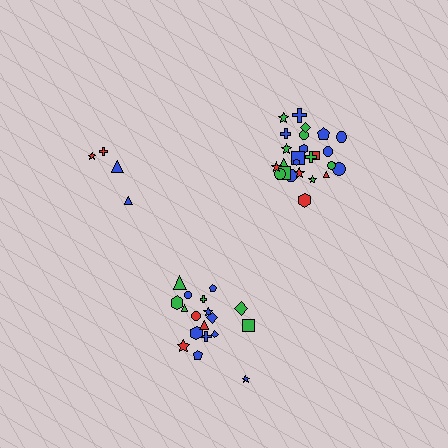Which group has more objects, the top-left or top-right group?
The top-right group.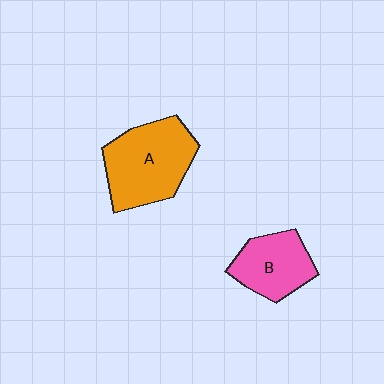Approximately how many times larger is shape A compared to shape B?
Approximately 1.5 times.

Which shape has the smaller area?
Shape B (pink).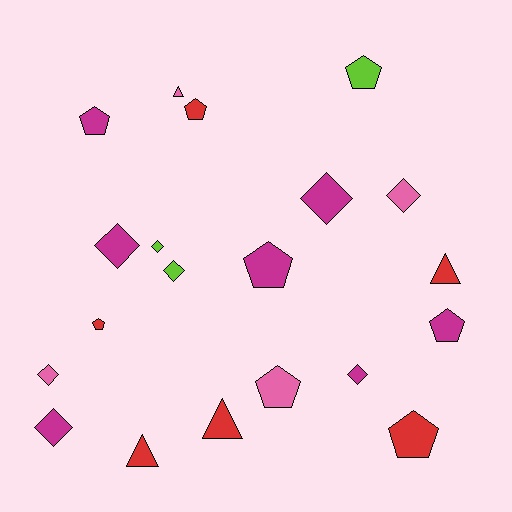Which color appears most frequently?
Magenta, with 7 objects.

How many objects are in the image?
There are 20 objects.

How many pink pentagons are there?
There is 1 pink pentagon.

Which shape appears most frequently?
Pentagon, with 8 objects.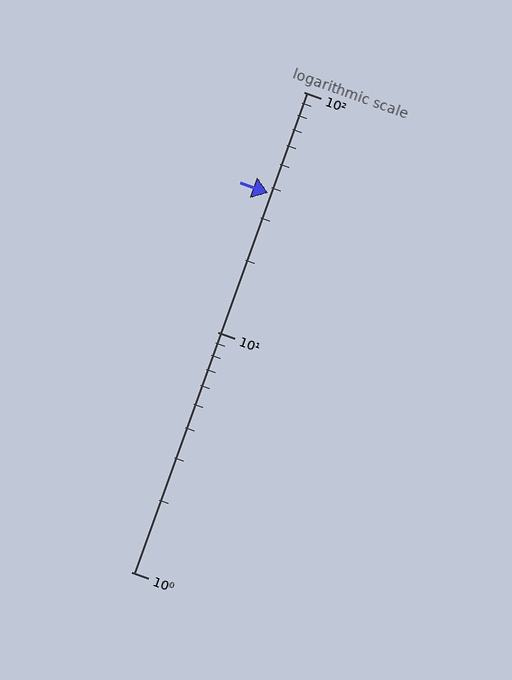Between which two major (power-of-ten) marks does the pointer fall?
The pointer is between 10 and 100.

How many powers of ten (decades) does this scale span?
The scale spans 2 decades, from 1 to 100.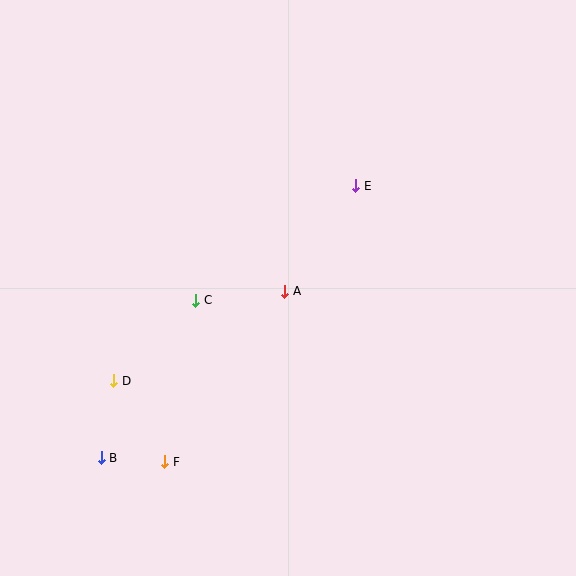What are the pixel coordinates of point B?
Point B is at (101, 458).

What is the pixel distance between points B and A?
The distance between B and A is 248 pixels.